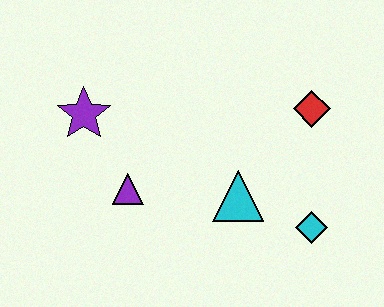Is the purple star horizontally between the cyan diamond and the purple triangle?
No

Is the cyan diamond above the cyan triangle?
No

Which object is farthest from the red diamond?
The purple star is farthest from the red diamond.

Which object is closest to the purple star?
The purple triangle is closest to the purple star.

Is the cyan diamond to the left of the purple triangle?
No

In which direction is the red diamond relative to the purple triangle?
The red diamond is to the right of the purple triangle.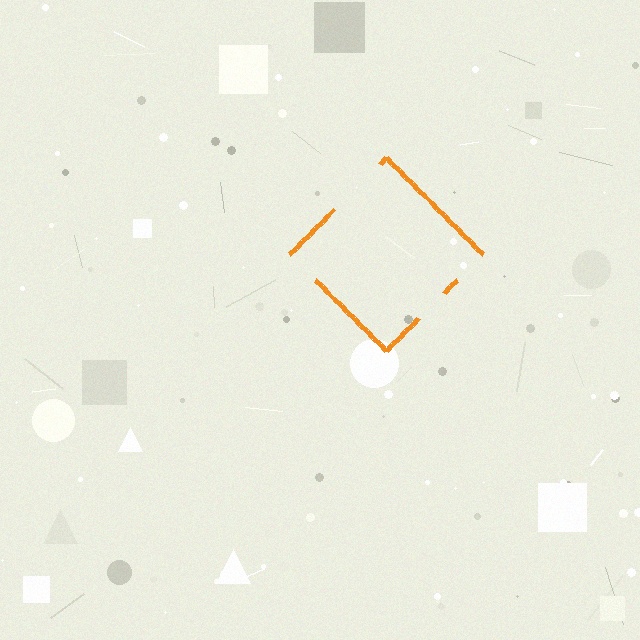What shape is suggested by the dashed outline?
The dashed outline suggests a diamond.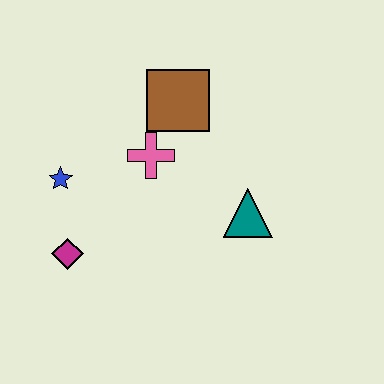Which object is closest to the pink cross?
The brown square is closest to the pink cross.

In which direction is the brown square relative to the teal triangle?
The brown square is above the teal triangle.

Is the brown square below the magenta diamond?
No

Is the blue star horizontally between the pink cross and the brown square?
No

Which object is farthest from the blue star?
The teal triangle is farthest from the blue star.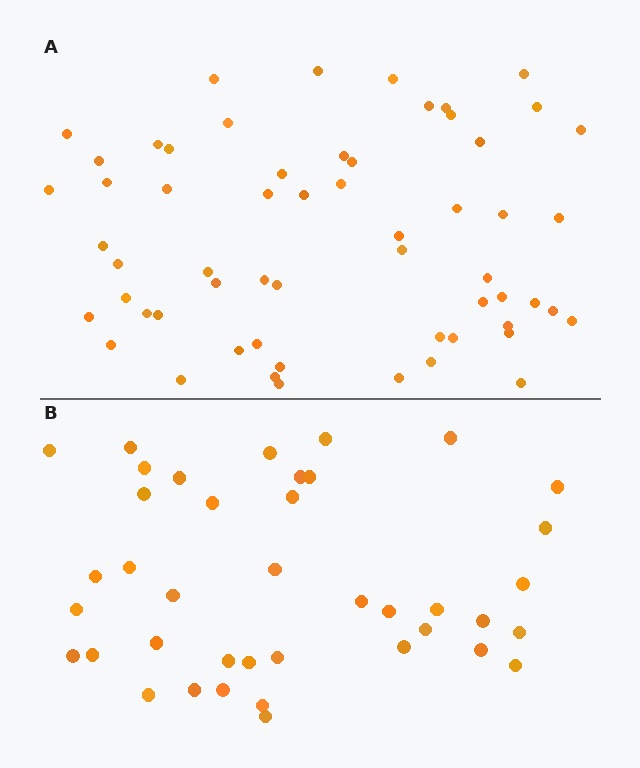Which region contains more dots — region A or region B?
Region A (the top region) has more dots.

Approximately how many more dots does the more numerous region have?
Region A has approximately 20 more dots than region B.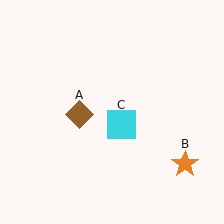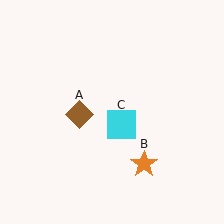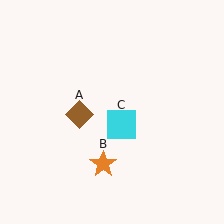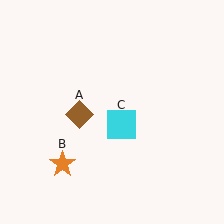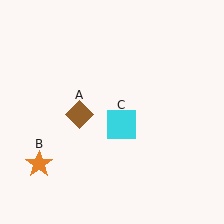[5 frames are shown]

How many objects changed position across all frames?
1 object changed position: orange star (object B).